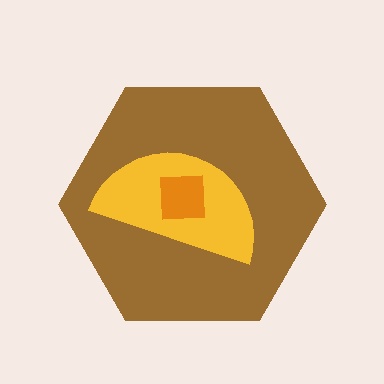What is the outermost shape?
The brown hexagon.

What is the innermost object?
The orange square.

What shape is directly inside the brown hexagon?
The yellow semicircle.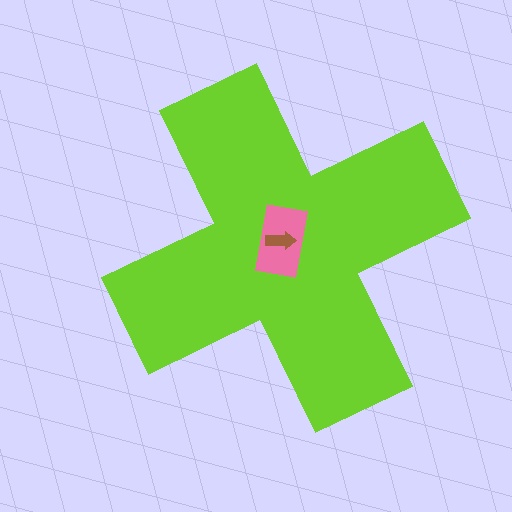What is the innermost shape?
The brown arrow.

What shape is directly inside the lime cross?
The pink rectangle.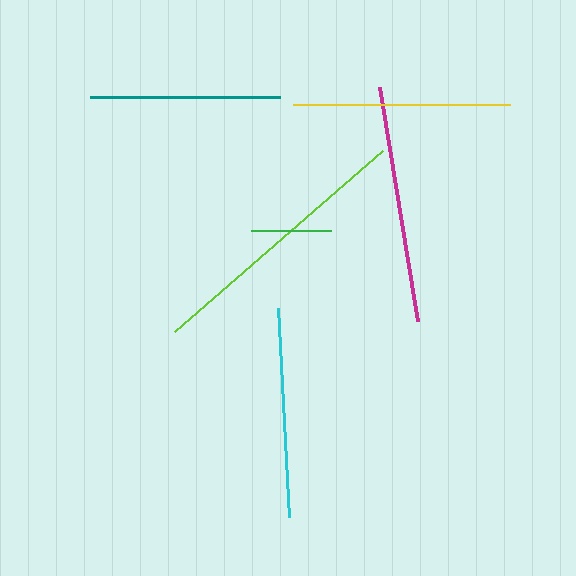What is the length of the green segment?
The green segment is approximately 80 pixels long.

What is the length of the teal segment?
The teal segment is approximately 190 pixels long.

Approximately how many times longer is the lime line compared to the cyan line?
The lime line is approximately 1.3 times the length of the cyan line.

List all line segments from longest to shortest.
From longest to shortest: lime, magenta, yellow, cyan, teal, green.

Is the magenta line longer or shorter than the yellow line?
The magenta line is longer than the yellow line.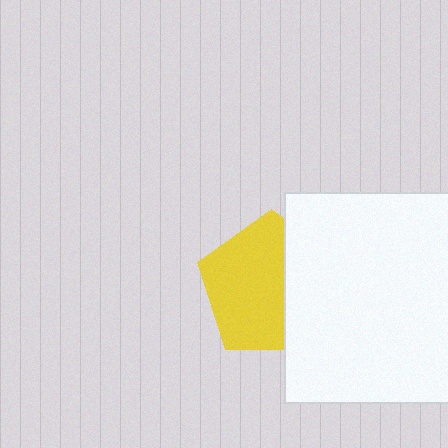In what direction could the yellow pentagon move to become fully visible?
The yellow pentagon could move left. That would shift it out from behind the white square entirely.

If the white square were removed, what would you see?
You would see the complete yellow pentagon.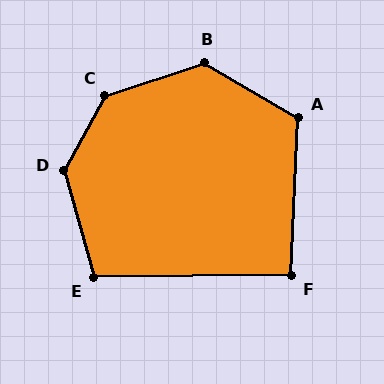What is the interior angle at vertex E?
Approximately 105 degrees (obtuse).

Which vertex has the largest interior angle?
C, at approximately 137 degrees.